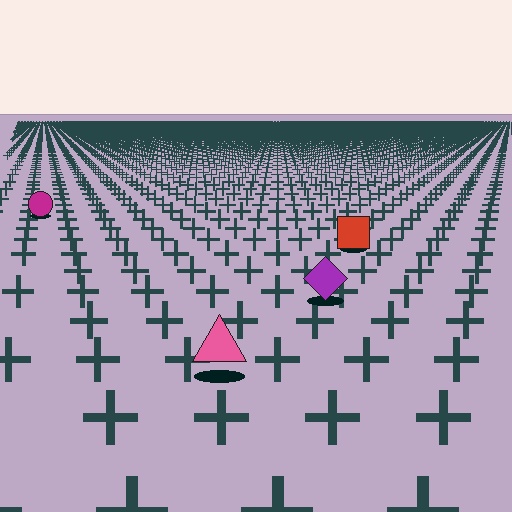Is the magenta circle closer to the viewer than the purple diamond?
No. The purple diamond is closer — you can tell from the texture gradient: the ground texture is coarser near it.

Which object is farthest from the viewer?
The magenta circle is farthest from the viewer. It appears smaller and the ground texture around it is denser.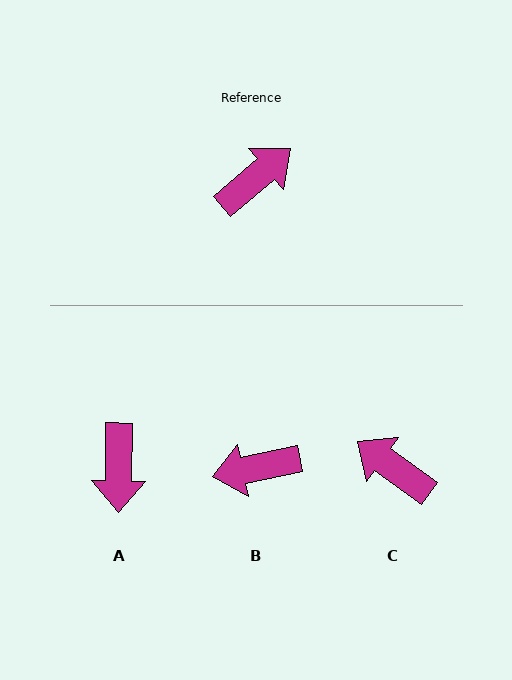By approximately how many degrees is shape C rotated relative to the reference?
Approximately 104 degrees counter-clockwise.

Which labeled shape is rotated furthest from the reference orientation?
B, about 152 degrees away.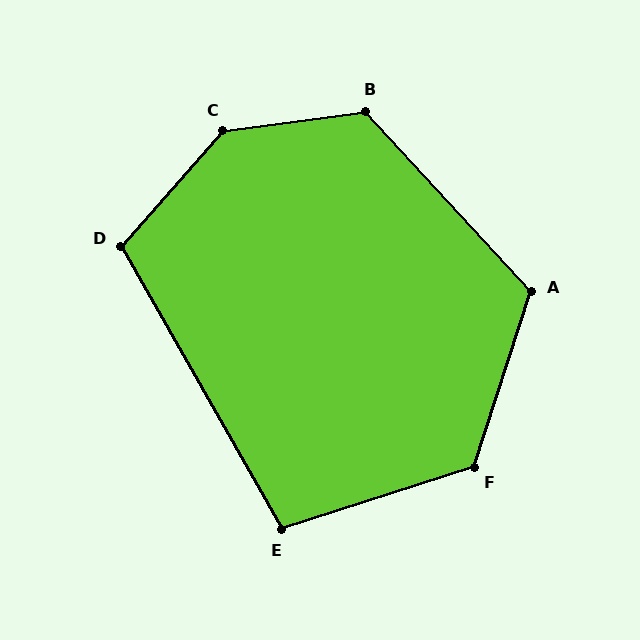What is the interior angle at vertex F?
Approximately 126 degrees (obtuse).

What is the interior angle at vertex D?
Approximately 109 degrees (obtuse).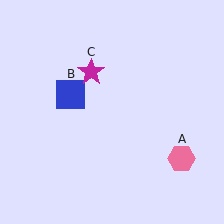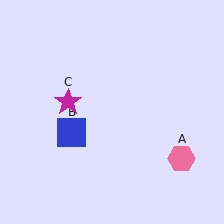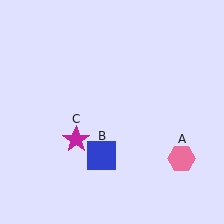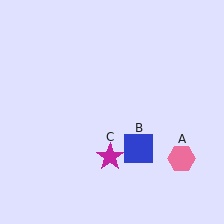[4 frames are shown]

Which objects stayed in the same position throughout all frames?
Pink hexagon (object A) remained stationary.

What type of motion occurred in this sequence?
The blue square (object B), magenta star (object C) rotated counterclockwise around the center of the scene.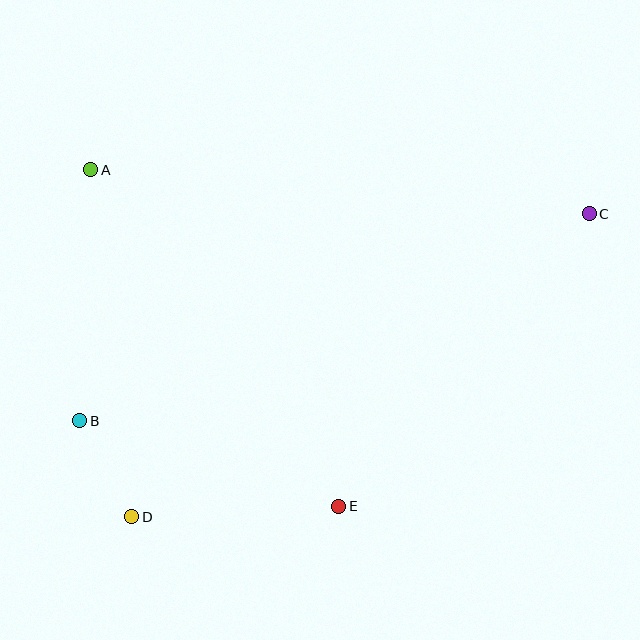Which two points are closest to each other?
Points B and D are closest to each other.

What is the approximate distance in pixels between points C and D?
The distance between C and D is approximately 548 pixels.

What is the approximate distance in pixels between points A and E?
The distance between A and E is approximately 418 pixels.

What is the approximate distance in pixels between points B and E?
The distance between B and E is approximately 273 pixels.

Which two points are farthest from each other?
Points B and C are farthest from each other.